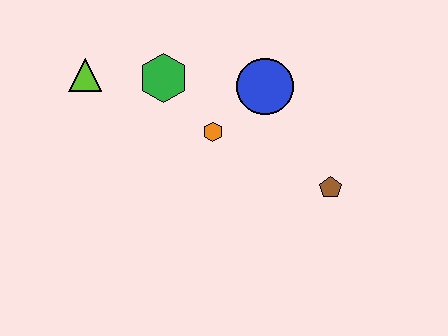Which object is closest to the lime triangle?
The green hexagon is closest to the lime triangle.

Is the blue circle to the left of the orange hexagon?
No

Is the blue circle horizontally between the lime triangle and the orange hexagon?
No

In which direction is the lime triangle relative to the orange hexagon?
The lime triangle is to the left of the orange hexagon.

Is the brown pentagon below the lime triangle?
Yes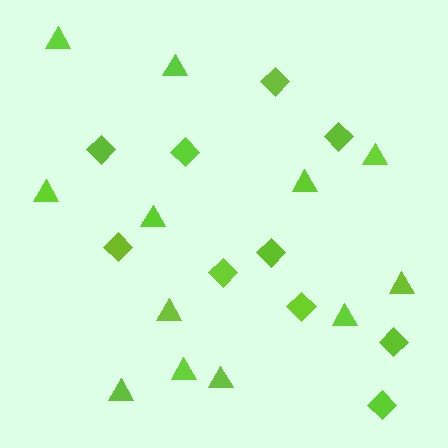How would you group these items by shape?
There are 2 groups: one group of diamonds (10) and one group of triangles (12).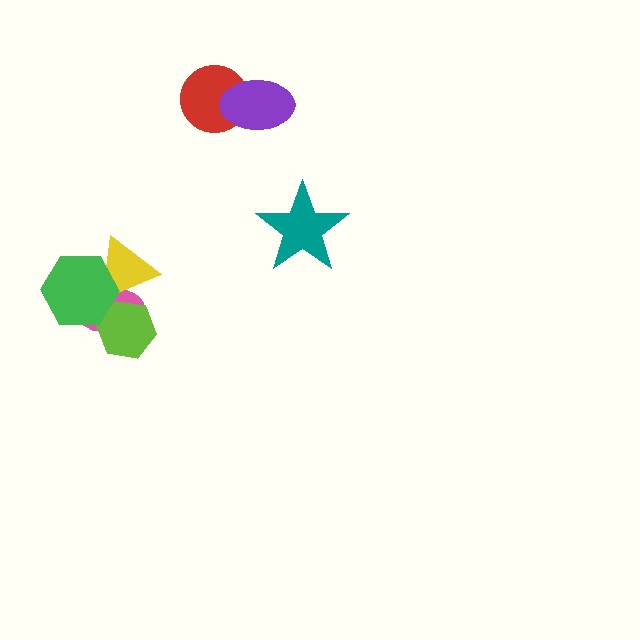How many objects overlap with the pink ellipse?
3 objects overlap with the pink ellipse.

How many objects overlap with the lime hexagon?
3 objects overlap with the lime hexagon.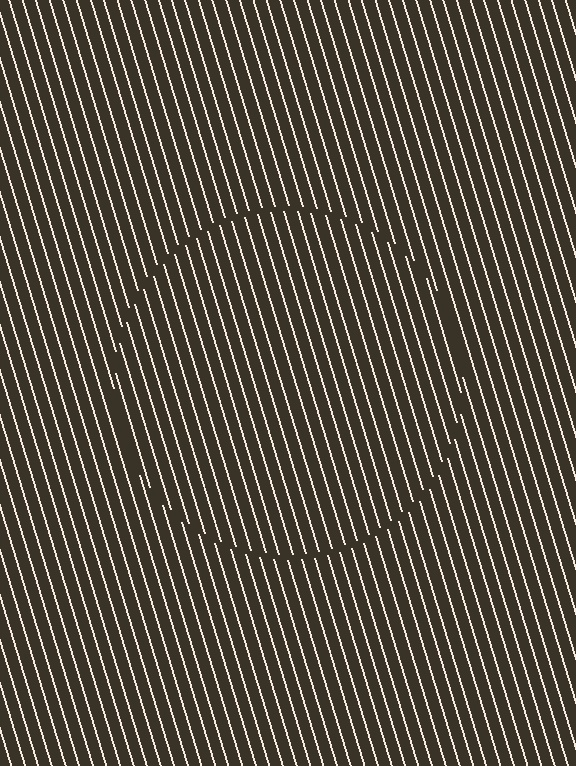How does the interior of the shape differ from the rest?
The interior of the shape contains the same grating, shifted by half a period — the contour is defined by the phase discontinuity where line-ends from the inner and outer gratings abut.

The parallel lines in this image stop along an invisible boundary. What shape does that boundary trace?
An illusory circle. The interior of the shape contains the same grating, shifted by half a period — the contour is defined by the phase discontinuity where line-ends from the inner and outer gratings abut.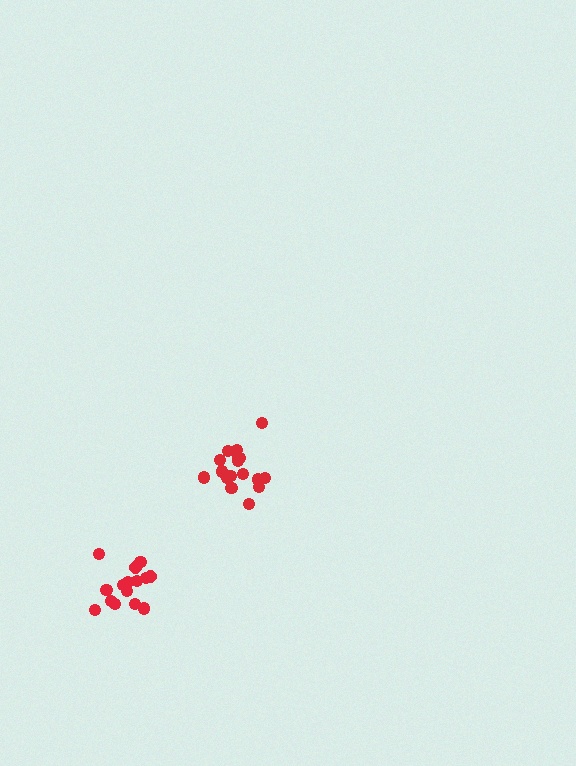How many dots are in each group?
Group 1: 15 dots, Group 2: 17 dots (32 total).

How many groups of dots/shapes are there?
There are 2 groups.